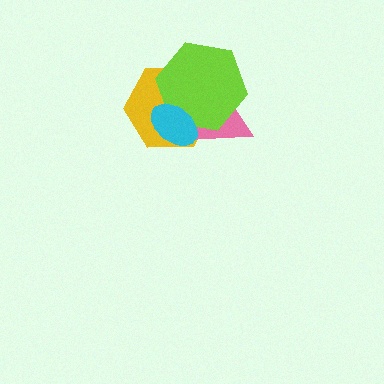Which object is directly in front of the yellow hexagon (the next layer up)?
The pink triangle is directly in front of the yellow hexagon.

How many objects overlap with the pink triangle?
3 objects overlap with the pink triangle.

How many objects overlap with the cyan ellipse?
3 objects overlap with the cyan ellipse.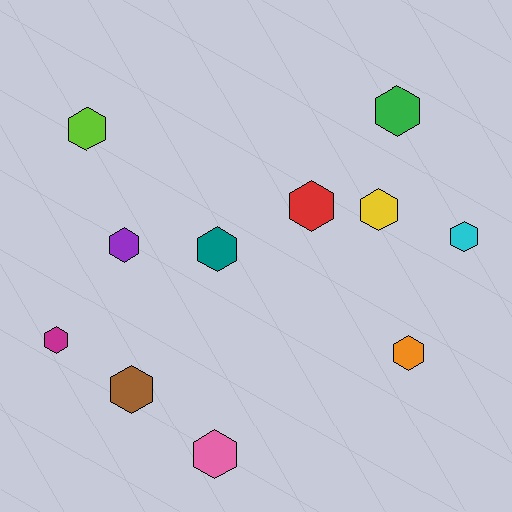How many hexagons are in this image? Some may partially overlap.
There are 11 hexagons.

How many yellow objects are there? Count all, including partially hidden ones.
There is 1 yellow object.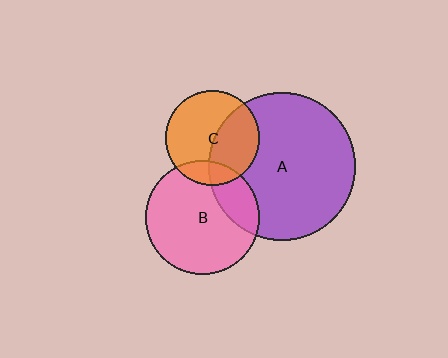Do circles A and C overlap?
Yes.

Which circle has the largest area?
Circle A (purple).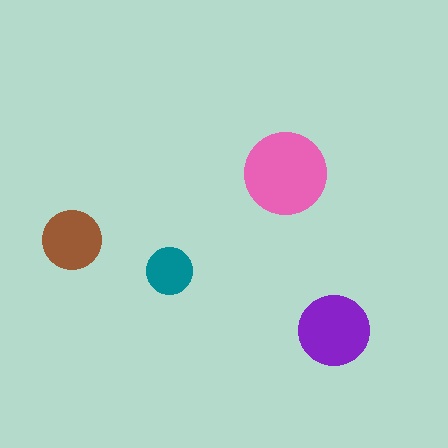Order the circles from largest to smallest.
the pink one, the purple one, the brown one, the teal one.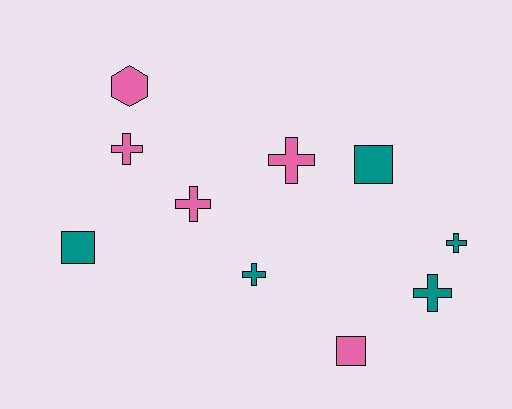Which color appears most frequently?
Pink, with 5 objects.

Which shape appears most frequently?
Cross, with 6 objects.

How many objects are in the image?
There are 10 objects.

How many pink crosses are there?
There are 3 pink crosses.